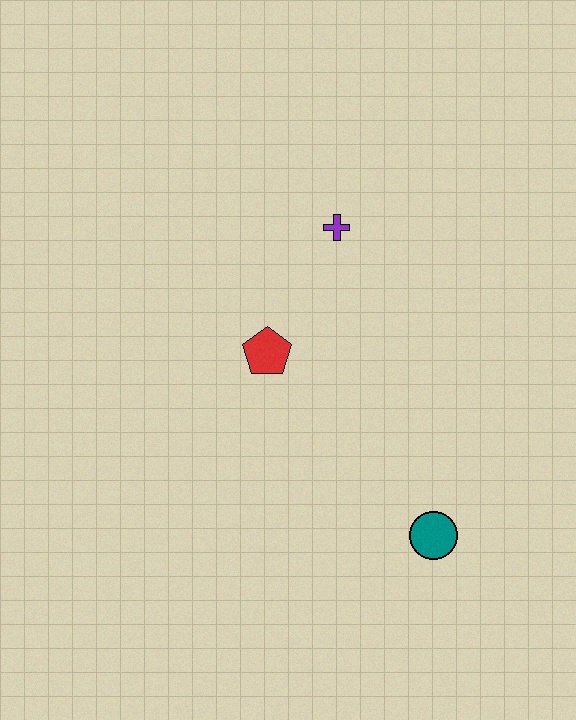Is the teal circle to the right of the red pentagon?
Yes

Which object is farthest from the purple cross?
The teal circle is farthest from the purple cross.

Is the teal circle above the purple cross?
No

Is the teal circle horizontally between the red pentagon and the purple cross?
No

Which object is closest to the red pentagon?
The purple cross is closest to the red pentagon.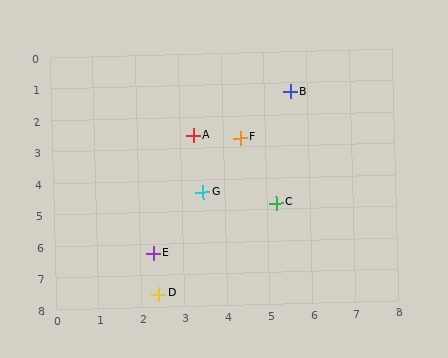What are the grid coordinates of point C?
Point C is at approximately (5.2, 4.8).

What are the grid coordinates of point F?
Point F is at approximately (4.4, 2.7).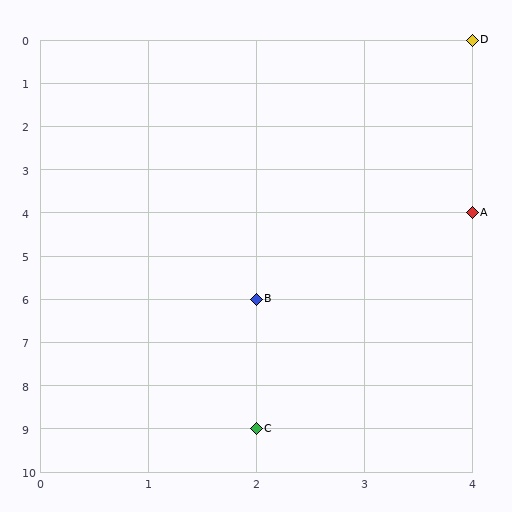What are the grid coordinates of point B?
Point B is at grid coordinates (2, 6).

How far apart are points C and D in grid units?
Points C and D are 2 columns and 9 rows apart (about 9.2 grid units diagonally).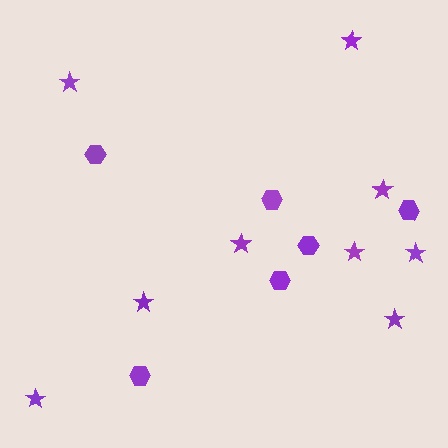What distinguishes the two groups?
There are 2 groups: one group of stars (9) and one group of hexagons (6).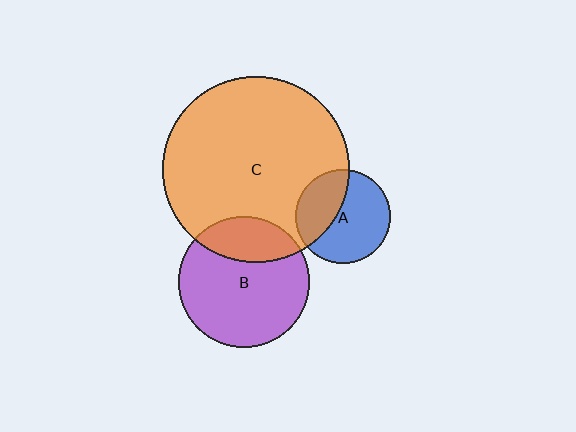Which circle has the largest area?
Circle C (orange).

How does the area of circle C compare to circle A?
Approximately 3.9 times.